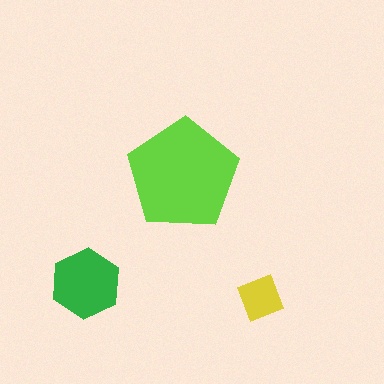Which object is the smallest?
The yellow diamond.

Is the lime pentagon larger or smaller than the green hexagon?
Larger.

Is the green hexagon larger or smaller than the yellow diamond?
Larger.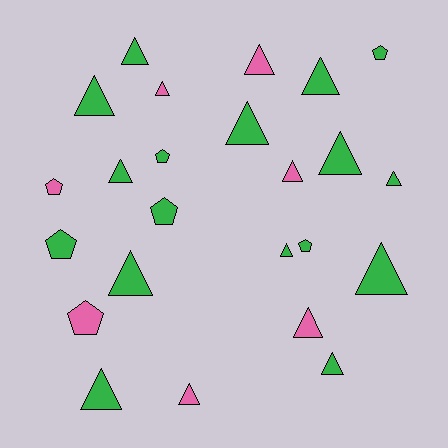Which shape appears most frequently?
Triangle, with 17 objects.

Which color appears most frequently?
Green, with 17 objects.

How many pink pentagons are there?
There are 2 pink pentagons.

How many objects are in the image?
There are 24 objects.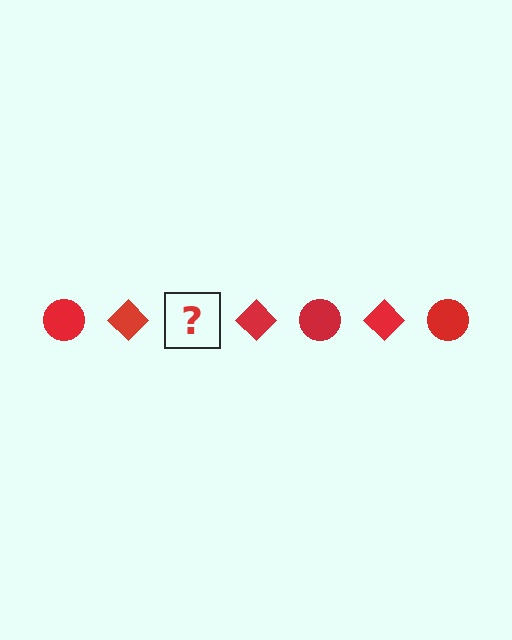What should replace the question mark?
The question mark should be replaced with a red circle.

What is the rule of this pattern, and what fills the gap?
The rule is that the pattern cycles through circle, diamond shapes in red. The gap should be filled with a red circle.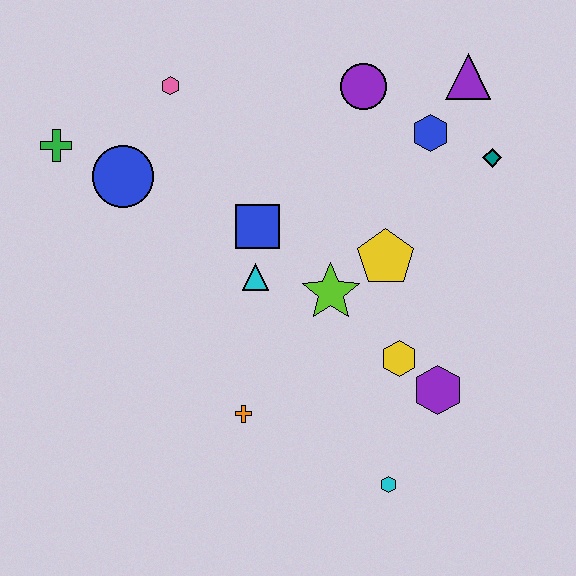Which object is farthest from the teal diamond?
The green cross is farthest from the teal diamond.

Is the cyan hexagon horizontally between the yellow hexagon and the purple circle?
Yes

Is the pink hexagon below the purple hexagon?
No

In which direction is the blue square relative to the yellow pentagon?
The blue square is to the left of the yellow pentagon.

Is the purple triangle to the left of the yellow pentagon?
No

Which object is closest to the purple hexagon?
The yellow hexagon is closest to the purple hexagon.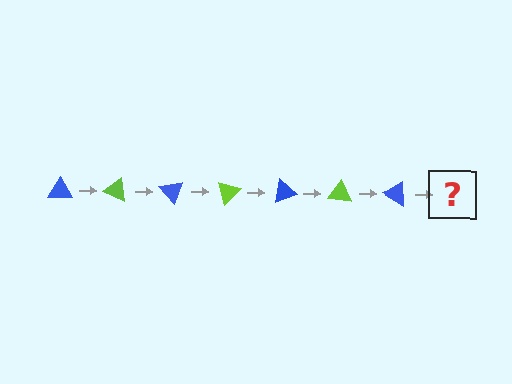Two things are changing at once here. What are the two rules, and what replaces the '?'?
The two rules are that it rotates 25 degrees each step and the color cycles through blue and lime. The '?' should be a lime triangle, rotated 175 degrees from the start.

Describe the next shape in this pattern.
It should be a lime triangle, rotated 175 degrees from the start.